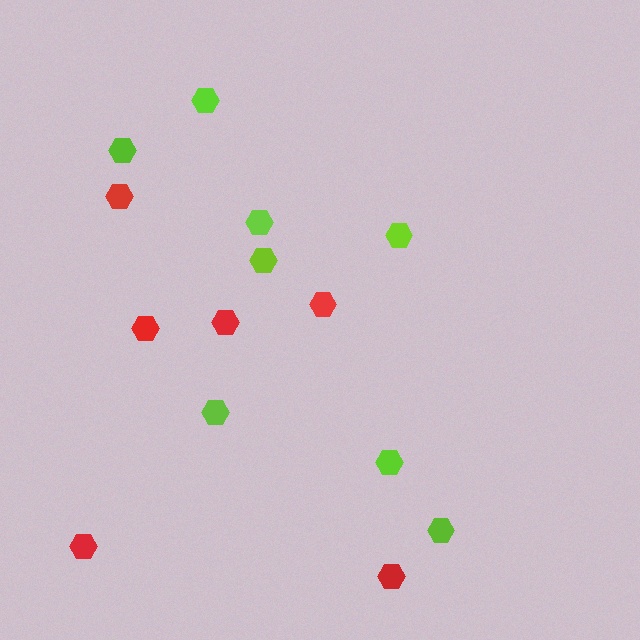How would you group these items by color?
There are 2 groups: one group of red hexagons (6) and one group of lime hexagons (8).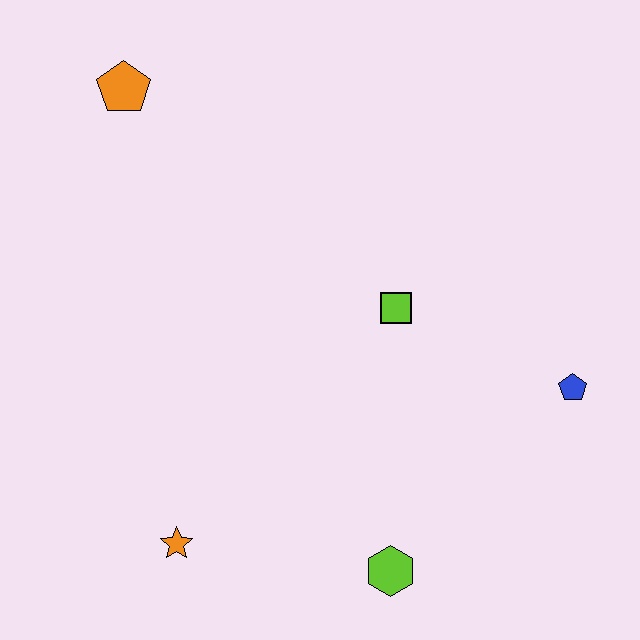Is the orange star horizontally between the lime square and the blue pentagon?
No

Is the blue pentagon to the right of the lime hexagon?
Yes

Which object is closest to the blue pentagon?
The lime square is closest to the blue pentagon.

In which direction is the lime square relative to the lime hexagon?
The lime square is above the lime hexagon.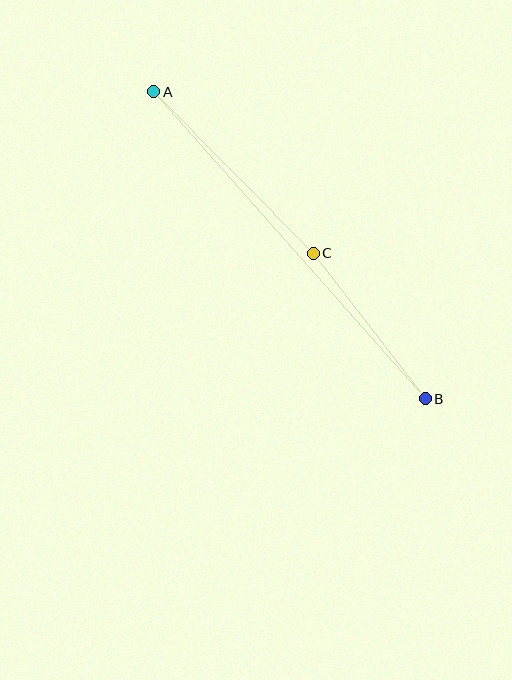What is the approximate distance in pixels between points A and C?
The distance between A and C is approximately 227 pixels.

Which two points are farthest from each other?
Points A and B are farthest from each other.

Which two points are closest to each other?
Points B and C are closest to each other.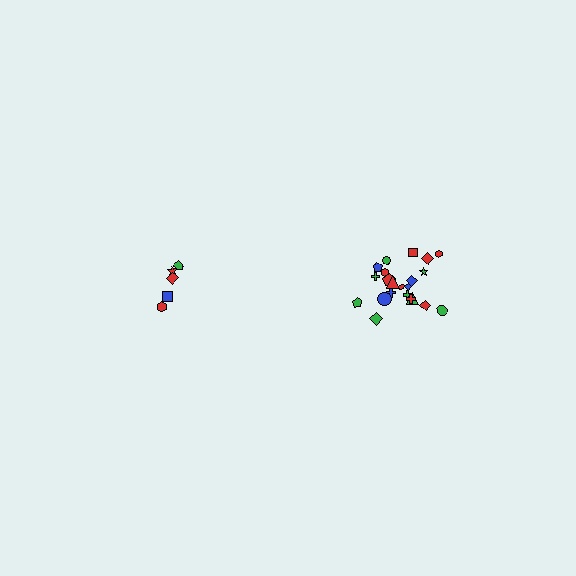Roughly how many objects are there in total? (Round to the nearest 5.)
Roughly 25 objects in total.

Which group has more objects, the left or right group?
The right group.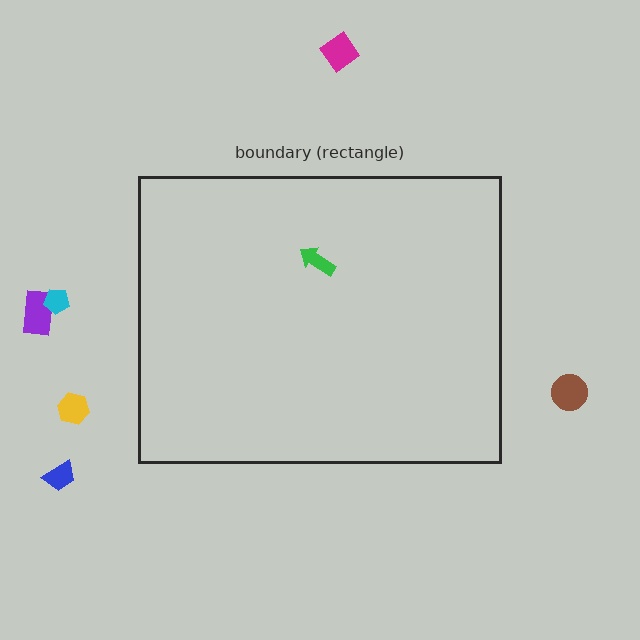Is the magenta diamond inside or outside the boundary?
Outside.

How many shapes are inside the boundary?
1 inside, 6 outside.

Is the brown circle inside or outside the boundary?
Outside.